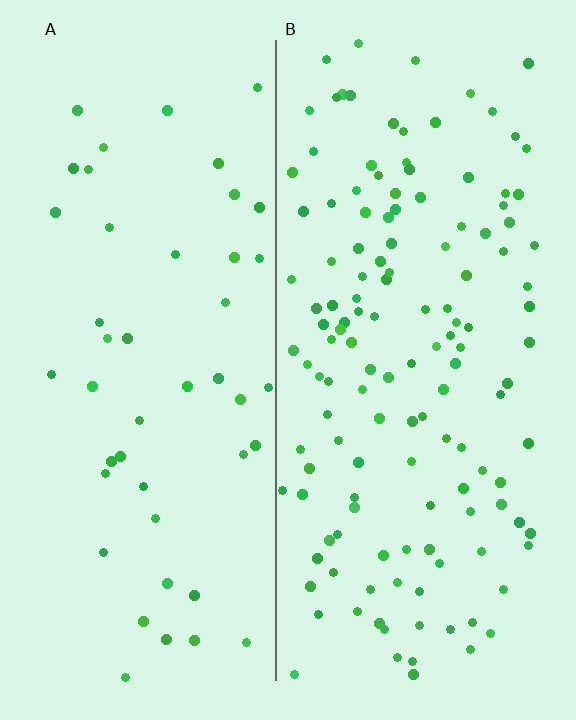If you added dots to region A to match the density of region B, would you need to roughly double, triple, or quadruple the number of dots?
Approximately triple.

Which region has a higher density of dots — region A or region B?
B (the right).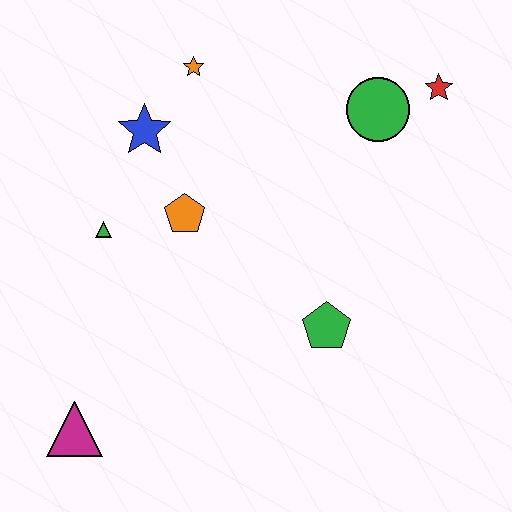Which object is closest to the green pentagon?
The orange pentagon is closest to the green pentagon.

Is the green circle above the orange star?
No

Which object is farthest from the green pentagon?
The orange star is farthest from the green pentagon.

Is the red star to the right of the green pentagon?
Yes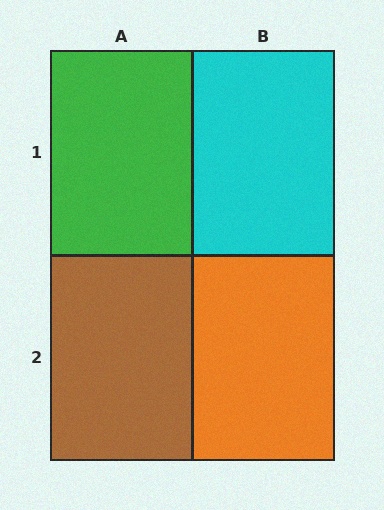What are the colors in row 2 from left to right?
Brown, orange.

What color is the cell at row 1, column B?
Cyan.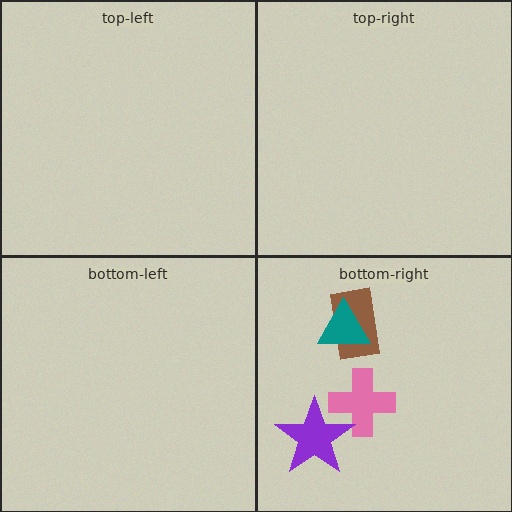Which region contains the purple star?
The bottom-right region.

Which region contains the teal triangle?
The bottom-right region.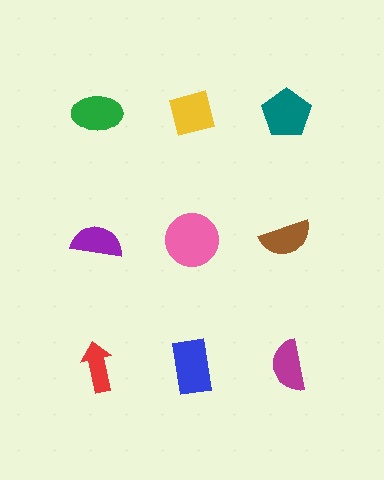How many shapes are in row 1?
3 shapes.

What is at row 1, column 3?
A teal pentagon.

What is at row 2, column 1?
A purple semicircle.